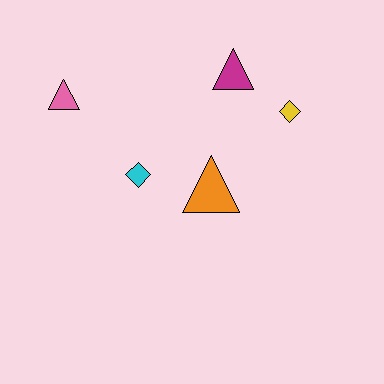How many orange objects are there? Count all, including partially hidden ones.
There is 1 orange object.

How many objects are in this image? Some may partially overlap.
There are 5 objects.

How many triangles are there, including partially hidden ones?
There are 3 triangles.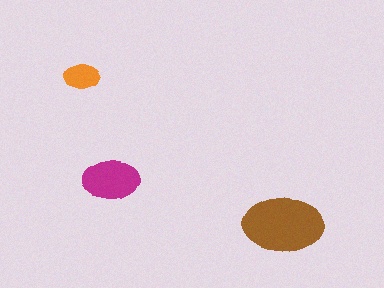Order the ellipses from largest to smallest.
the brown one, the magenta one, the orange one.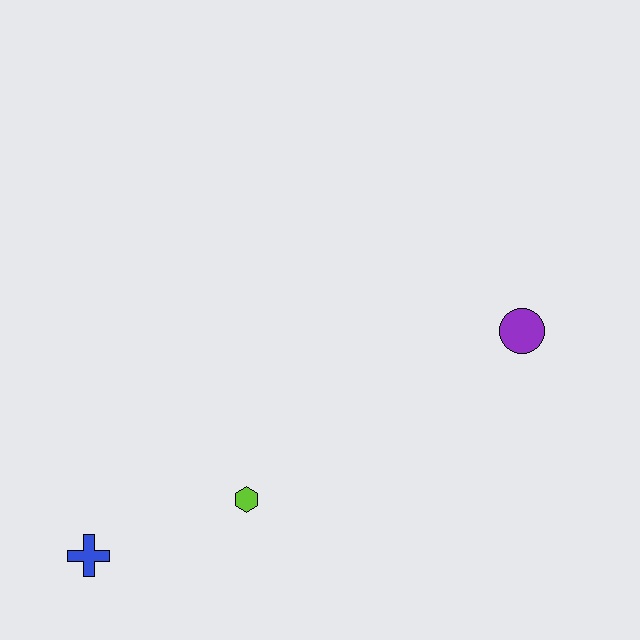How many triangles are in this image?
There are no triangles.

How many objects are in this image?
There are 3 objects.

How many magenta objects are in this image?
There are no magenta objects.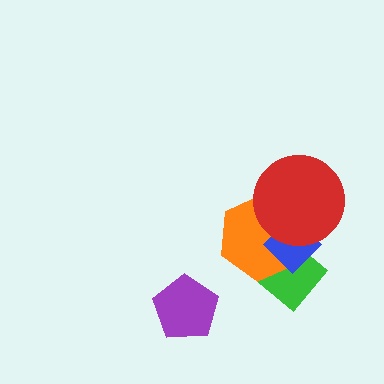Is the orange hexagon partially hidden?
Yes, it is partially covered by another shape.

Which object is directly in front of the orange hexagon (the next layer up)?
The blue diamond is directly in front of the orange hexagon.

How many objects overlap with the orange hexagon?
3 objects overlap with the orange hexagon.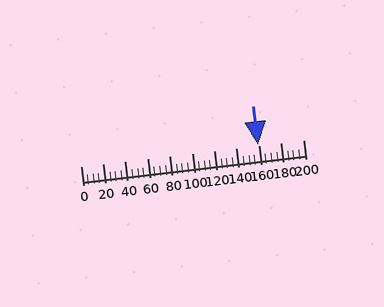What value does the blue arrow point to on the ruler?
The blue arrow points to approximately 159.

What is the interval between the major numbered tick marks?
The major tick marks are spaced 20 units apart.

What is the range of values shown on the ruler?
The ruler shows values from 0 to 200.